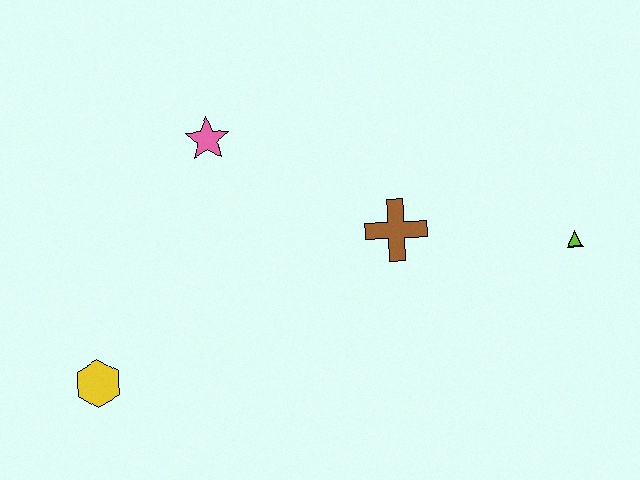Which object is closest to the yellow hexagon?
The pink star is closest to the yellow hexagon.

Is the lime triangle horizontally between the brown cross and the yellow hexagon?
No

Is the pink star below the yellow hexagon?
No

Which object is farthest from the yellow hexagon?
The lime triangle is farthest from the yellow hexagon.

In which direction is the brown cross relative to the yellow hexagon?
The brown cross is to the right of the yellow hexagon.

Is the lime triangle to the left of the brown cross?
No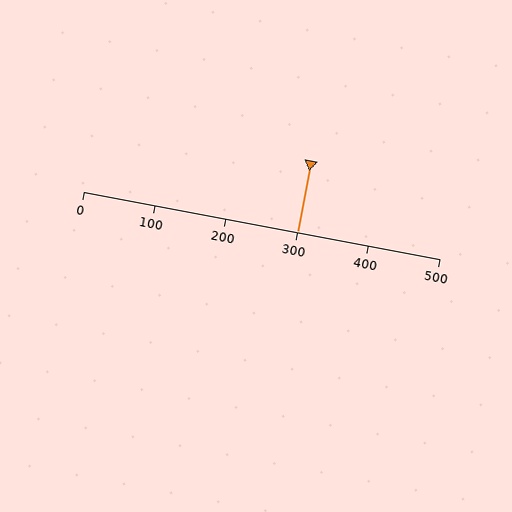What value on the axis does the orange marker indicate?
The marker indicates approximately 300.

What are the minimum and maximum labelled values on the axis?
The axis runs from 0 to 500.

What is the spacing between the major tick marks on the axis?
The major ticks are spaced 100 apart.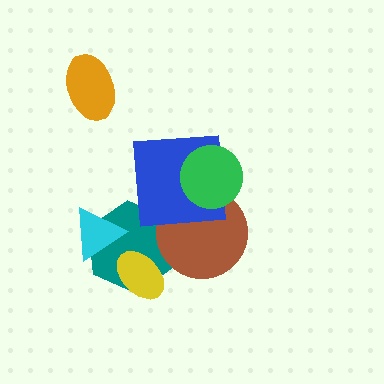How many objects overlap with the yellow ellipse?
1 object overlaps with the yellow ellipse.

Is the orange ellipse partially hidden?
No, no other shape covers it.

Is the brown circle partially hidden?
Yes, it is partially covered by another shape.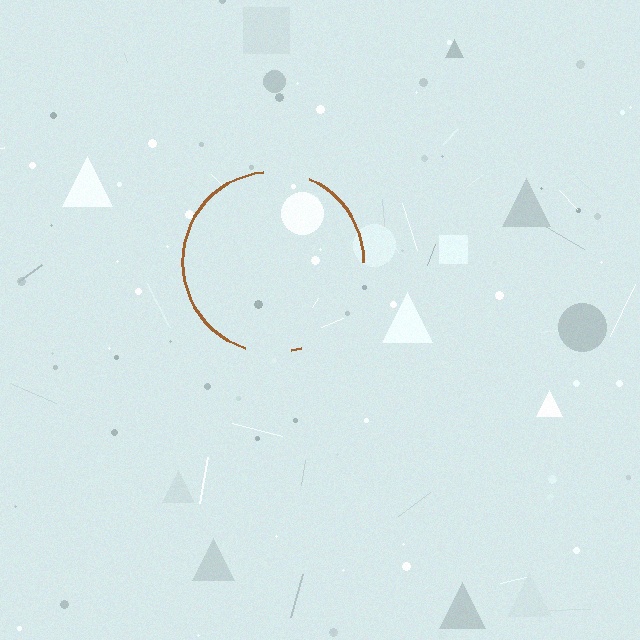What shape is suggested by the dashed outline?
The dashed outline suggests a circle.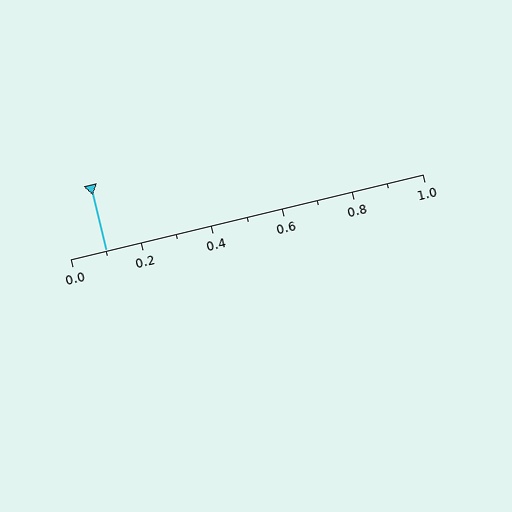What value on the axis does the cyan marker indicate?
The marker indicates approximately 0.1.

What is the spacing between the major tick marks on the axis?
The major ticks are spaced 0.2 apart.